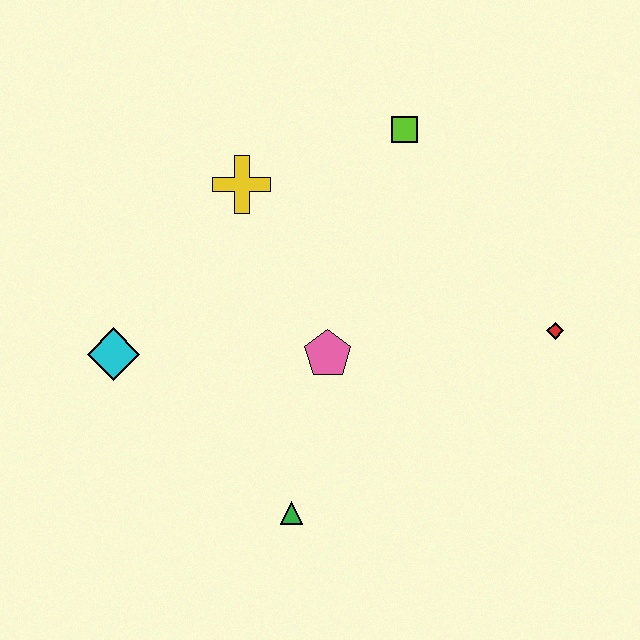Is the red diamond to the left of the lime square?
No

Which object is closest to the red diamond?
The pink pentagon is closest to the red diamond.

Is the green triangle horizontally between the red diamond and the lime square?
No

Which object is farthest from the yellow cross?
The red diamond is farthest from the yellow cross.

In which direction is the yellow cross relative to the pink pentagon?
The yellow cross is above the pink pentagon.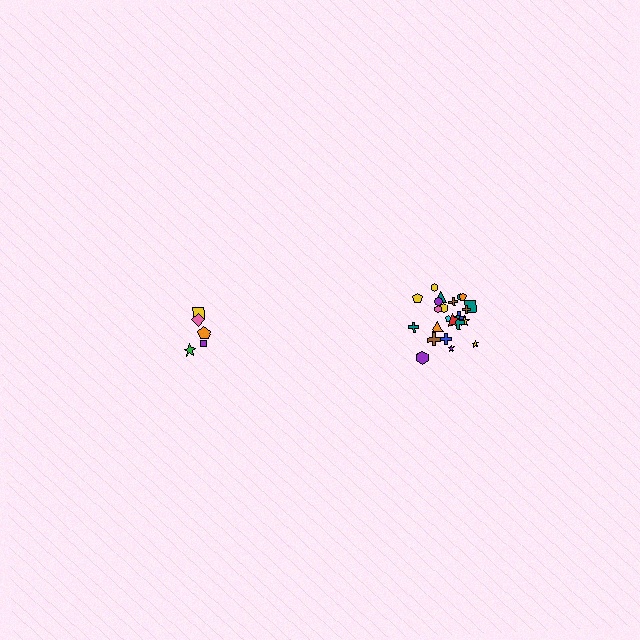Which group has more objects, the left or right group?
The right group.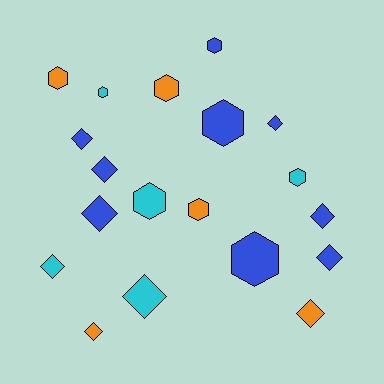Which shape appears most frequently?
Diamond, with 10 objects.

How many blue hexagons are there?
There are 3 blue hexagons.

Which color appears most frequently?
Blue, with 9 objects.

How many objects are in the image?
There are 19 objects.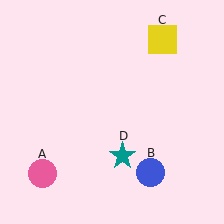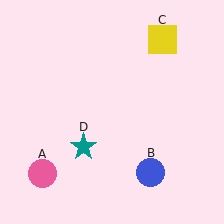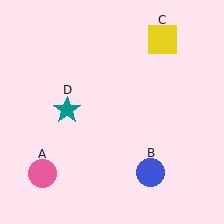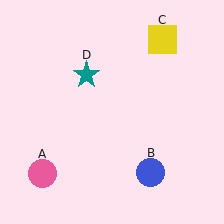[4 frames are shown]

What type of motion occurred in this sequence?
The teal star (object D) rotated clockwise around the center of the scene.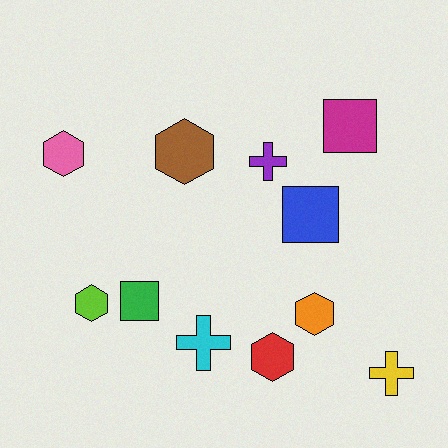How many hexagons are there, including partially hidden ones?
There are 5 hexagons.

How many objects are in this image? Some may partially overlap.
There are 11 objects.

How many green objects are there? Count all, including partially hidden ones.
There is 1 green object.